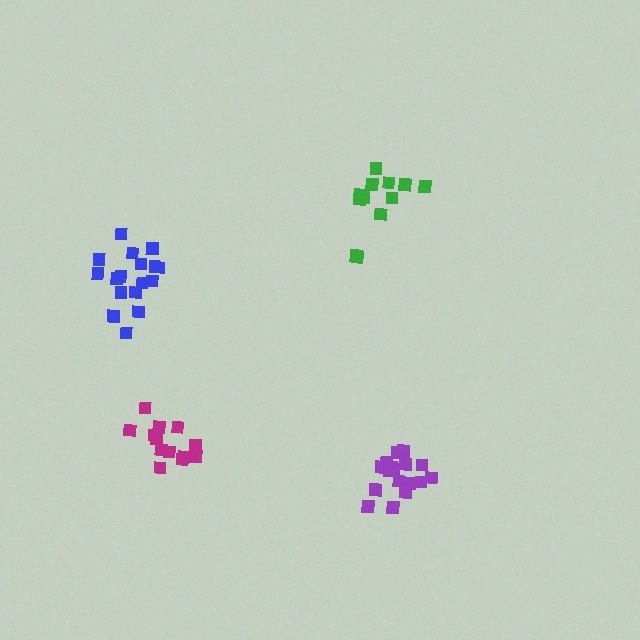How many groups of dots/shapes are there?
There are 4 groups.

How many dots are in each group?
Group 1: 14 dots, Group 2: 12 dots, Group 3: 17 dots, Group 4: 18 dots (61 total).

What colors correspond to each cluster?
The clusters are colored: magenta, green, blue, purple.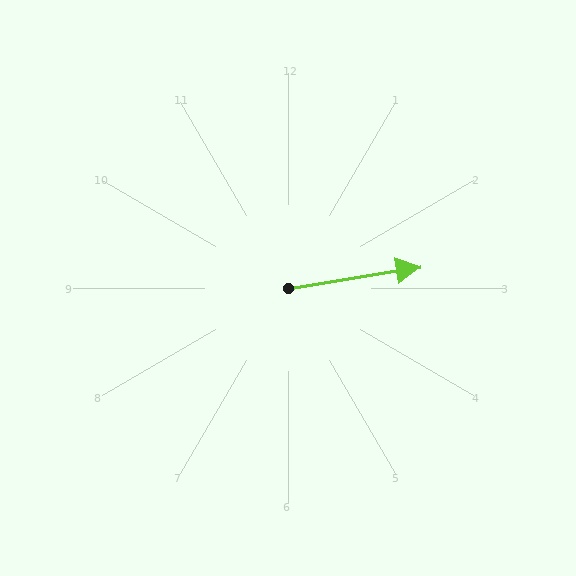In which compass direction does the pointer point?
East.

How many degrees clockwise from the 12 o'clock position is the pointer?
Approximately 81 degrees.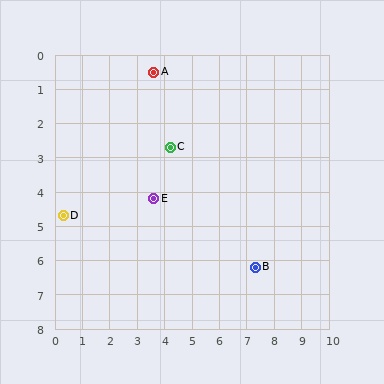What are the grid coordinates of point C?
Point C is at approximately (4.2, 2.7).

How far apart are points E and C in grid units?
Points E and C are about 1.6 grid units apart.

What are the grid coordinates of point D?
Point D is at approximately (0.3, 4.7).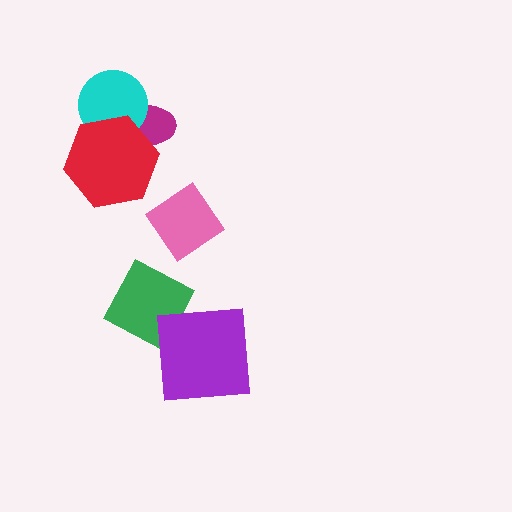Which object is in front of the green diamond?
The purple square is in front of the green diamond.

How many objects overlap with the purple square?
1 object overlaps with the purple square.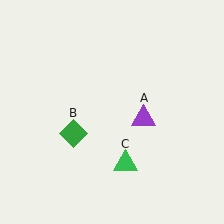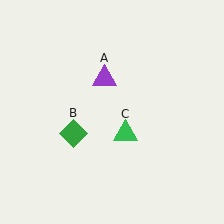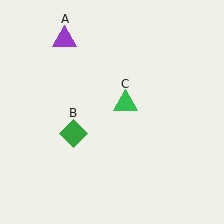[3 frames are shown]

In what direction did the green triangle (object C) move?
The green triangle (object C) moved up.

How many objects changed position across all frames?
2 objects changed position: purple triangle (object A), green triangle (object C).